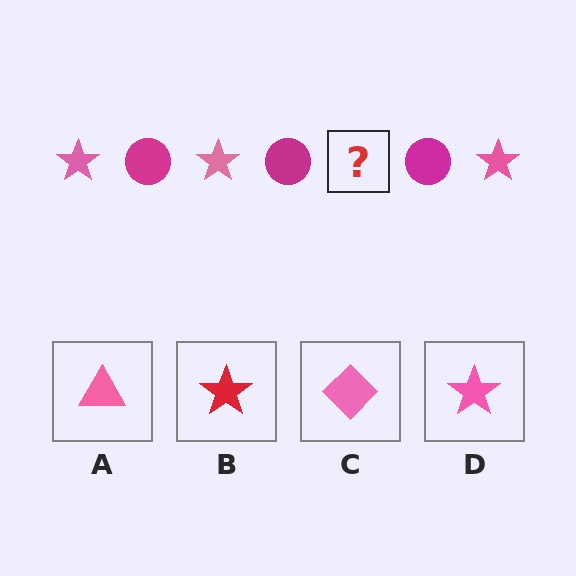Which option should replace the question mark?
Option D.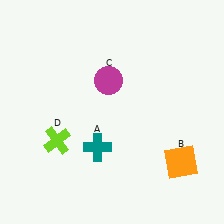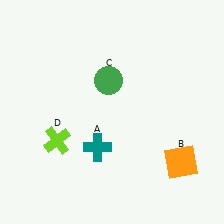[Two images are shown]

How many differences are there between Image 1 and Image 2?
There is 1 difference between the two images.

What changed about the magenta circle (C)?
In Image 1, C is magenta. In Image 2, it changed to green.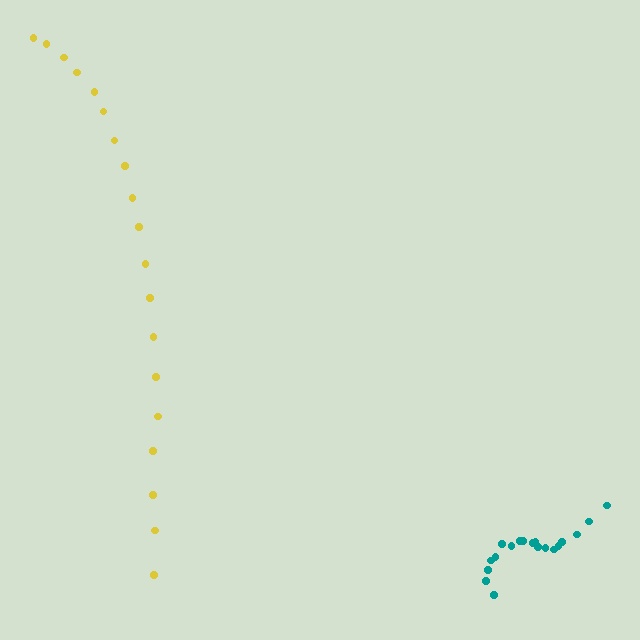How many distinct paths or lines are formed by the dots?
There are 2 distinct paths.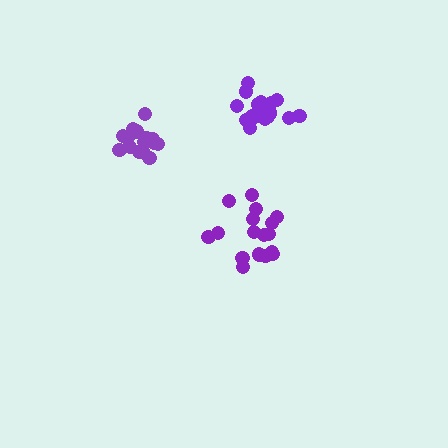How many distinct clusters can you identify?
There are 3 distinct clusters.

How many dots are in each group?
Group 1: 15 dots, Group 2: 19 dots, Group 3: 17 dots (51 total).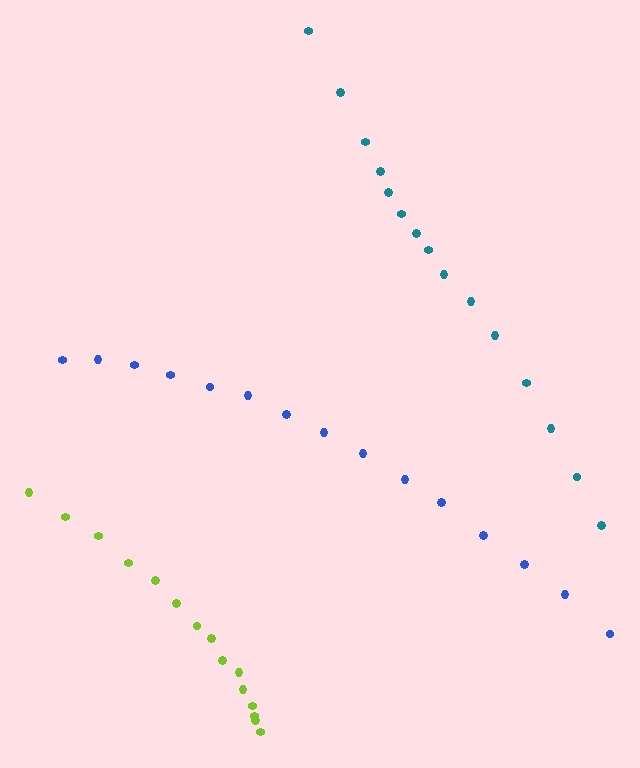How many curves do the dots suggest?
There are 3 distinct paths.